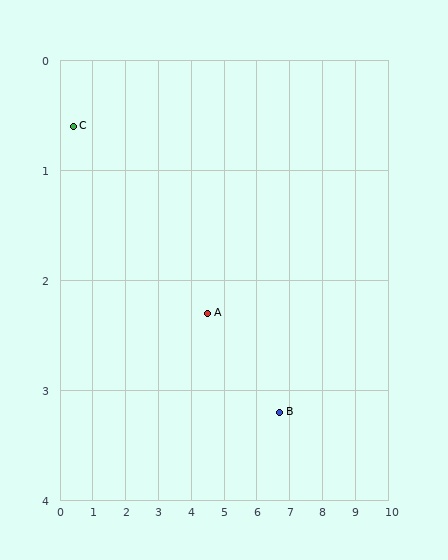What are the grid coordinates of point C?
Point C is at approximately (0.4, 0.6).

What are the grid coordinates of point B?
Point B is at approximately (6.7, 3.2).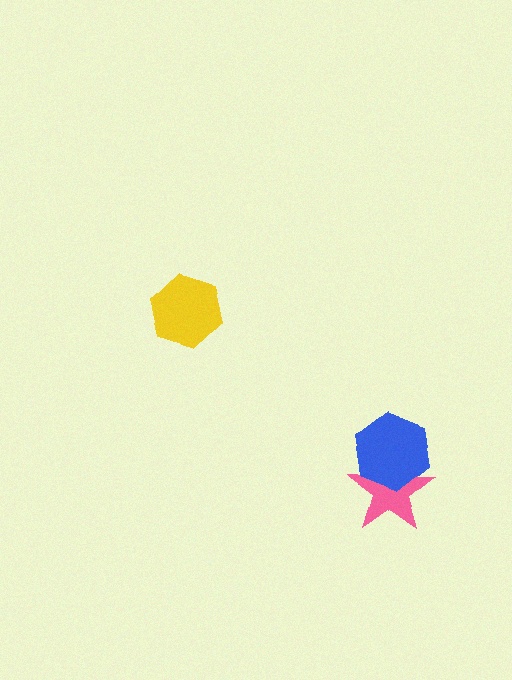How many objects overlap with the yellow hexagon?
0 objects overlap with the yellow hexagon.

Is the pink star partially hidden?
Yes, it is partially covered by another shape.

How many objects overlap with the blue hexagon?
1 object overlaps with the blue hexagon.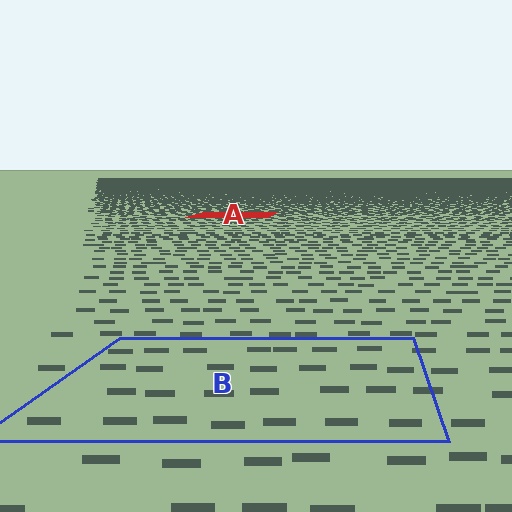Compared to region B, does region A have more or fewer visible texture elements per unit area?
Region A has more texture elements per unit area — they are packed more densely because it is farther away.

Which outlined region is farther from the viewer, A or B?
Region A is farther from the viewer — the texture elements inside it appear smaller and more densely packed.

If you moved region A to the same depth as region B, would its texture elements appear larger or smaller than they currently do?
They would appear larger. At a closer depth, the same texture elements are projected at a bigger on-screen size.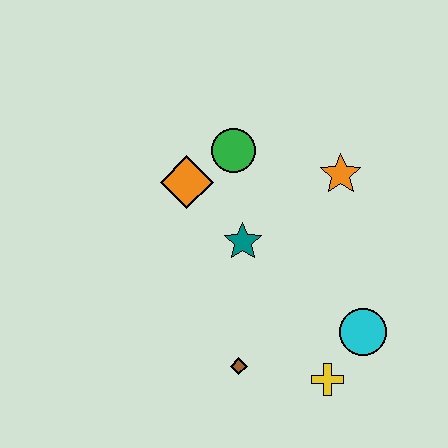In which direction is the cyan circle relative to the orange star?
The cyan circle is below the orange star.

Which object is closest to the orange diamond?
The green circle is closest to the orange diamond.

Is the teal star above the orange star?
No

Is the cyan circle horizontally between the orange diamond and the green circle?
No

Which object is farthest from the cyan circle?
The orange diamond is farthest from the cyan circle.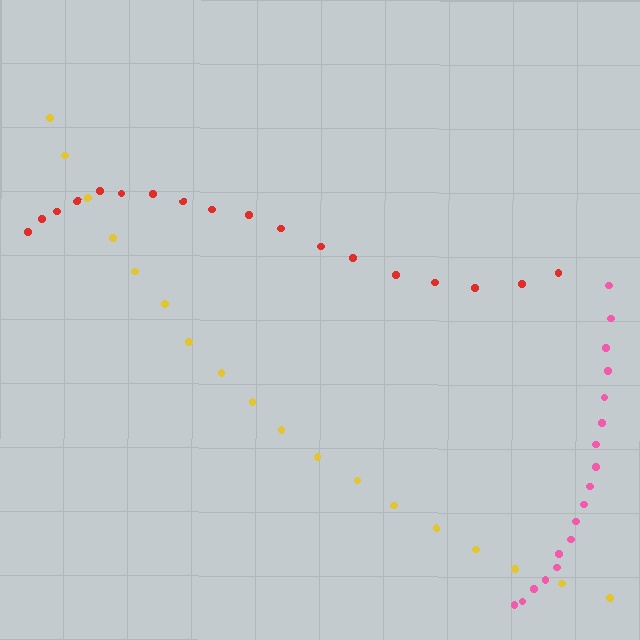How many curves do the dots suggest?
There are 3 distinct paths.